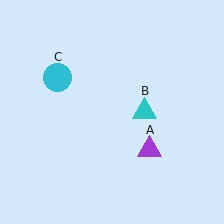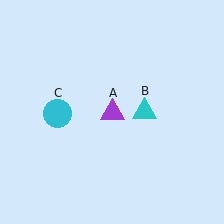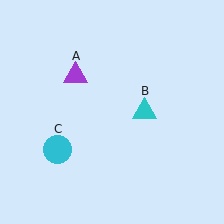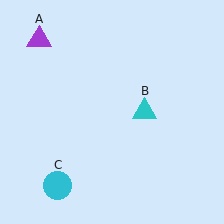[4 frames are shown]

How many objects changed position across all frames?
2 objects changed position: purple triangle (object A), cyan circle (object C).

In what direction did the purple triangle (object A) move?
The purple triangle (object A) moved up and to the left.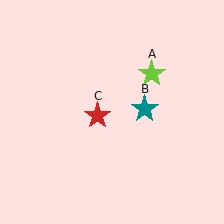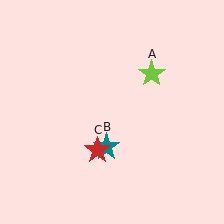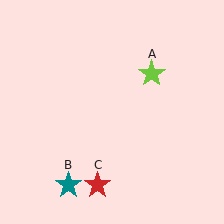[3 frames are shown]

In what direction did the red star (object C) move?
The red star (object C) moved down.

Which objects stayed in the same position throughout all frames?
Lime star (object A) remained stationary.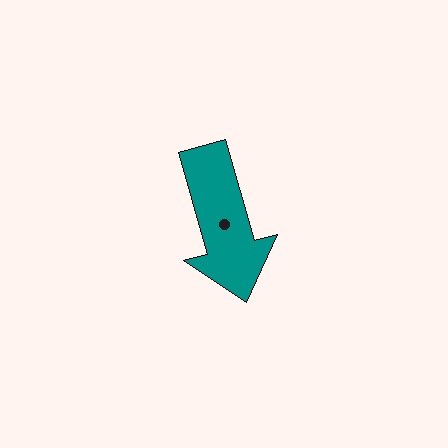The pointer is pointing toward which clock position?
Roughly 5 o'clock.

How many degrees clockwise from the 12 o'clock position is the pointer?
Approximately 164 degrees.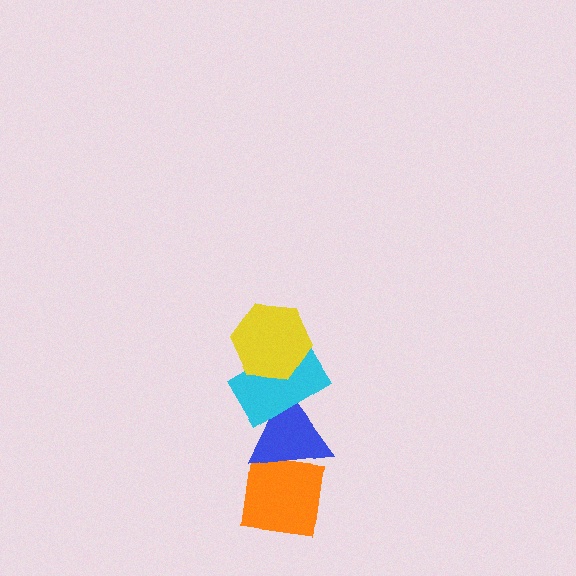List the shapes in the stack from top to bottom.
From top to bottom: the yellow hexagon, the cyan rectangle, the blue triangle, the orange square.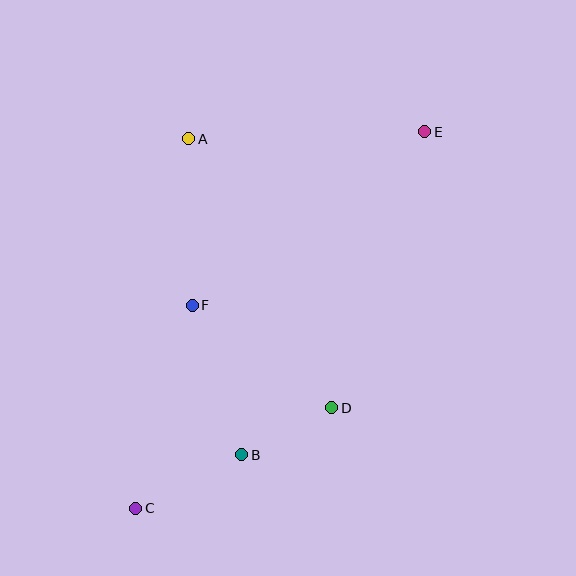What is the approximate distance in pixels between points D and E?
The distance between D and E is approximately 291 pixels.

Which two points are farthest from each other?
Points C and E are farthest from each other.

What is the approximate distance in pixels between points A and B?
The distance between A and B is approximately 320 pixels.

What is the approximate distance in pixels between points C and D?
The distance between C and D is approximately 220 pixels.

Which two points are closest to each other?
Points B and D are closest to each other.